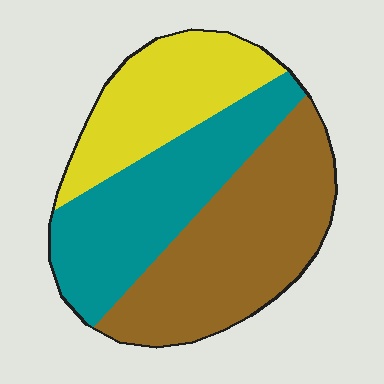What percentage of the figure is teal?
Teal covers about 35% of the figure.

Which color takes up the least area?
Yellow, at roughly 25%.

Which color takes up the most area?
Brown, at roughly 40%.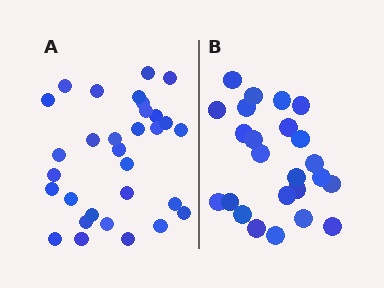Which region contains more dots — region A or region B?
Region A (the left region) has more dots.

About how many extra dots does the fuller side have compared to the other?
Region A has roughly 8 or so more dots than region B.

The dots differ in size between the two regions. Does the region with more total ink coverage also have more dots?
No. Region B has more total ink coverage because its dots are larger, but region A actually contains more individual dots. Total area can be misleading — the number of items is what matters here.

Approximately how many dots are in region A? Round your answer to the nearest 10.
About 30 dots. (The exact count is 31, which rounds to 30.)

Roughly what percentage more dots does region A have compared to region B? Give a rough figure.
About 30% more.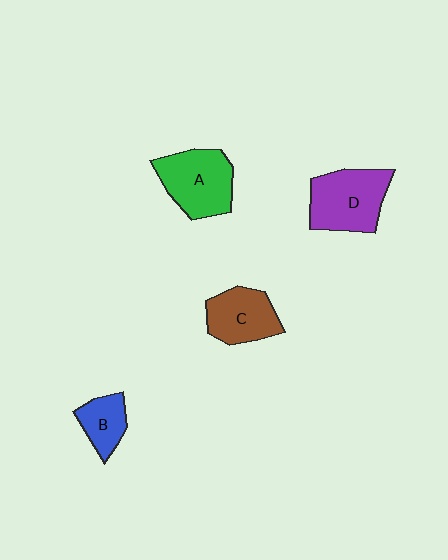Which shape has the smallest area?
Shape B (blue).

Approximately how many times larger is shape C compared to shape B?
Approximately 1.5 times.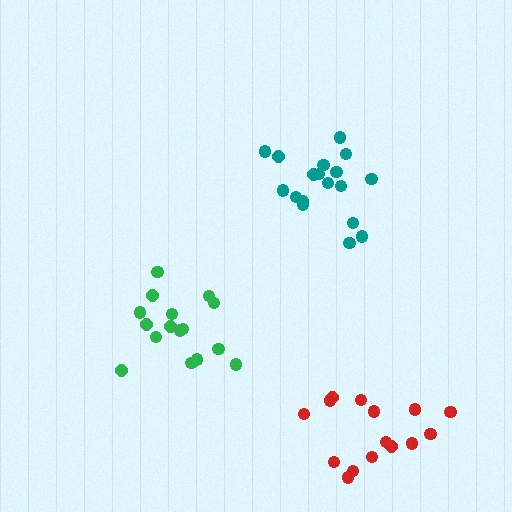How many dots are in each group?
Group 1: 16 dots, Group 2: 15 dots, Group 3: 18 dots (49 total).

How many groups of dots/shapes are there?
There are 3 groups.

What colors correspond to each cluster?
The clusters are colored: green, red, teal.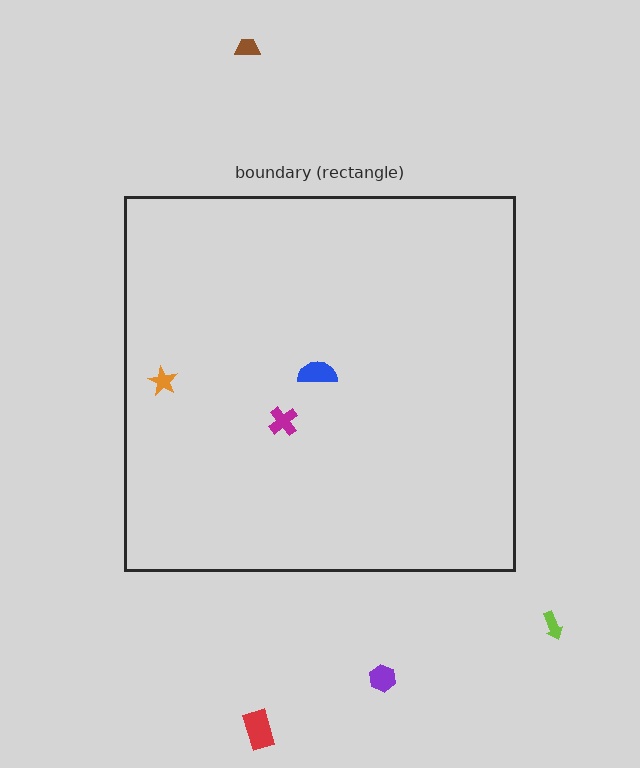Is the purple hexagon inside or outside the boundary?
Outside.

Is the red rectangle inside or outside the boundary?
Outside.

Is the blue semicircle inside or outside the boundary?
Inside.